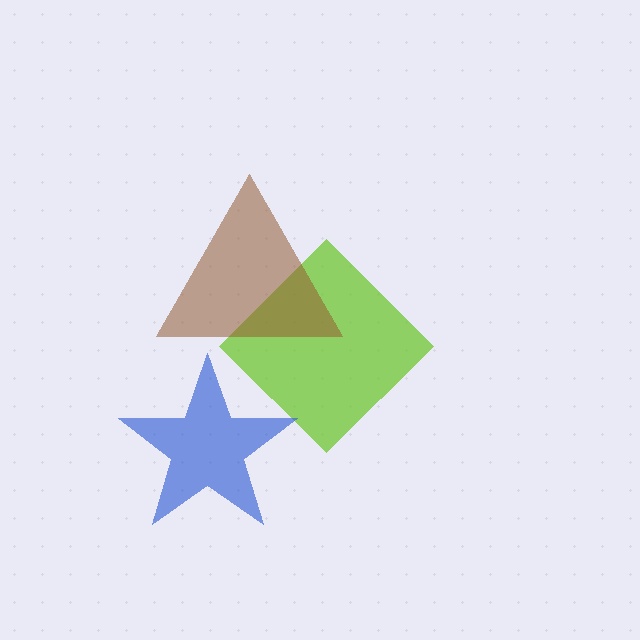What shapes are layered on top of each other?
The layered shapes are: a lime diamond, a brown triangle, a blue star.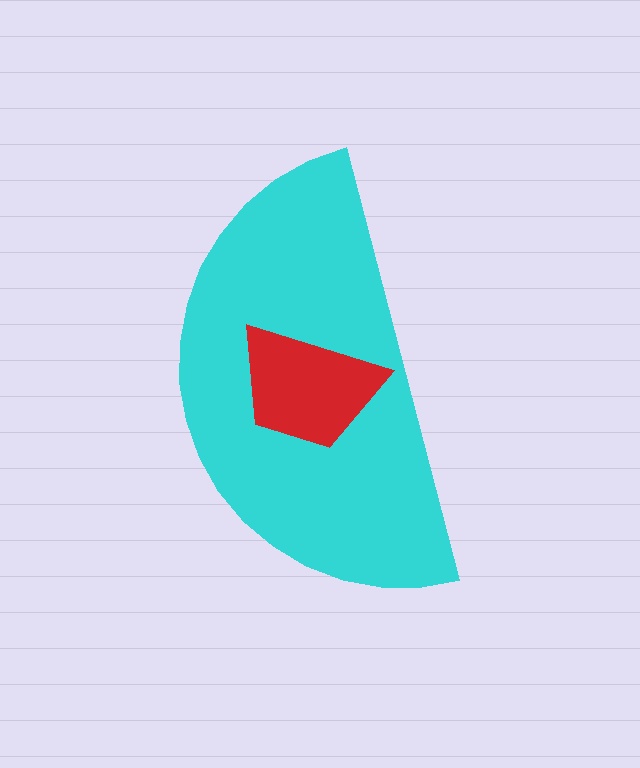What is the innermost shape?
The red trapezoid.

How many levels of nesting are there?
2.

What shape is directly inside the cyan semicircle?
The red trapezoid.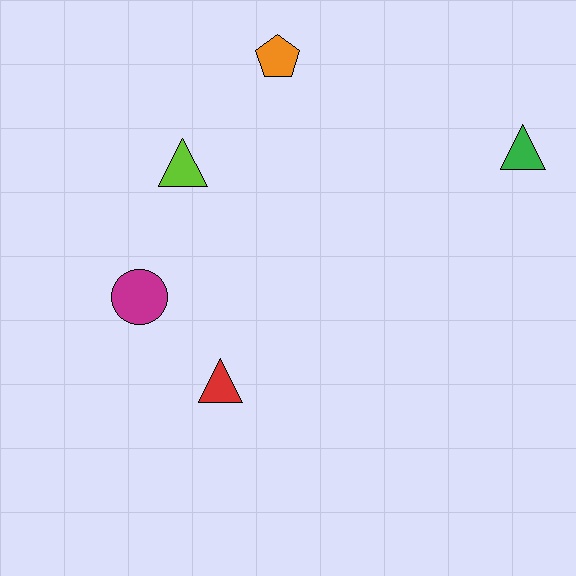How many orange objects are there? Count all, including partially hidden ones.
There is 1 orange object.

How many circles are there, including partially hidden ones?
There is 1 circle.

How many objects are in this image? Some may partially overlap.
There are 5 objects.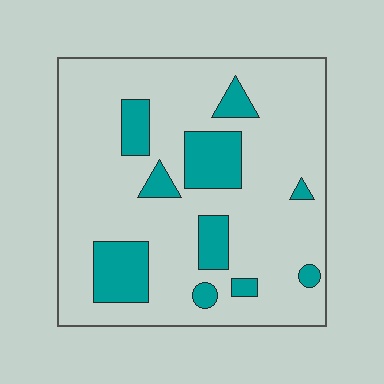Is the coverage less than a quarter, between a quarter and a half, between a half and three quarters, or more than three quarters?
Less than a quarter.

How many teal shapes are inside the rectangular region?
10.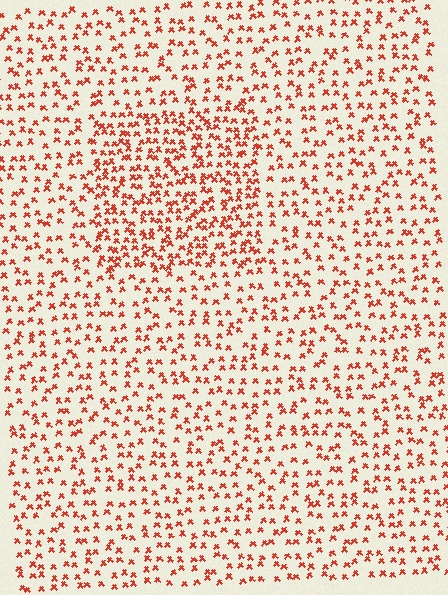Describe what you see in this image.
The image contains small red elements arranged at two different densities. A rectangle-shaped region is visible where the elements are more densely packed than the surrounding area.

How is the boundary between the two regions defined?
The boundary is defined by a change in element density (approximately 1.7x ratio). All elements are the same color, size, and shape.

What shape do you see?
I see a rectangle.